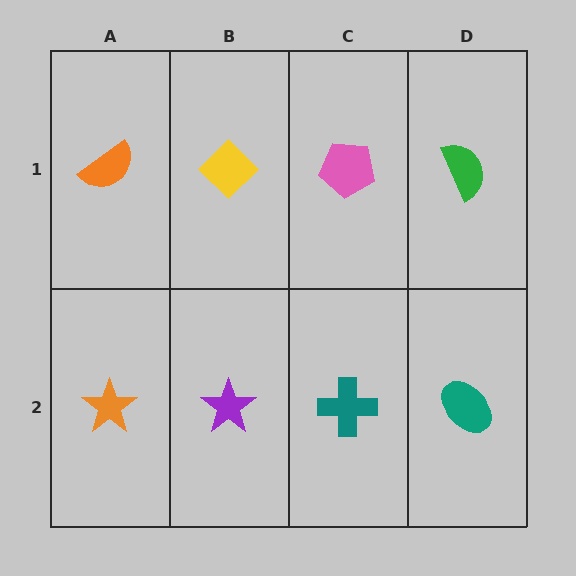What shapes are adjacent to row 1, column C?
A teal cross (row 2, column C), a yellow diamond (row 1, column B), a green semicircle (row 1, column D).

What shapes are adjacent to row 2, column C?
A pink pentagon (row 1, column C), a purple star (row 2, column B), a teal ellipse (row 2, column D).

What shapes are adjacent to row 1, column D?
A teal ellipse (row 2, column D), a pink pentagon (row 1, column C).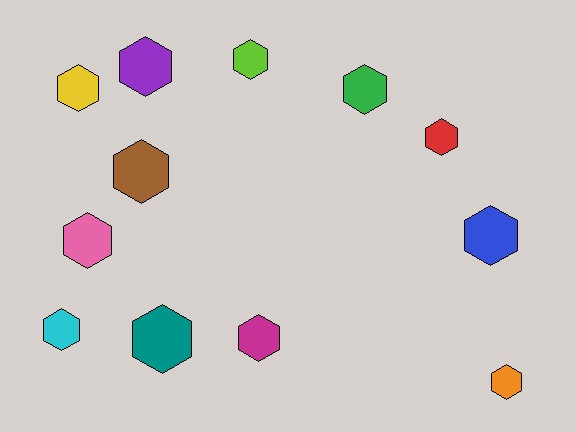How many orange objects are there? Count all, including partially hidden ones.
There is 1 orange object.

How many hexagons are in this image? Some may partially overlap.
There are 12 hexagons.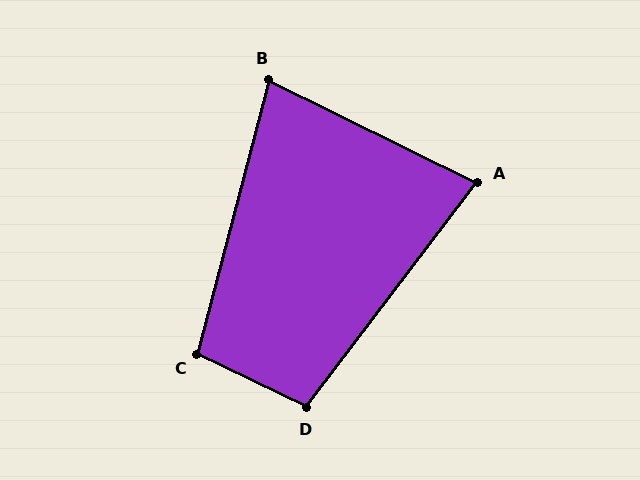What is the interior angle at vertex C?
Approximately 101 degrees (obtuse).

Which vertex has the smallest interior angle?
B, at approximately 79 degrees.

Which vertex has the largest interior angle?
D, at approximately 101 degrees.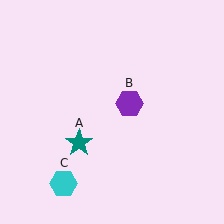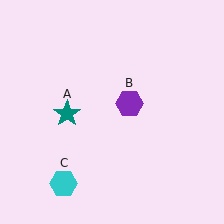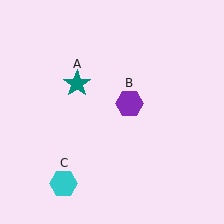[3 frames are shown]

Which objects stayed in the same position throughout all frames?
Purple hexagon (object B) and cyan hexagon (object C) remained stationary.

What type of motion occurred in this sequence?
The teal star (object A) rotated clockwise around the center of the scene.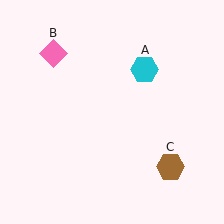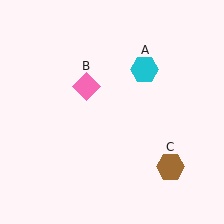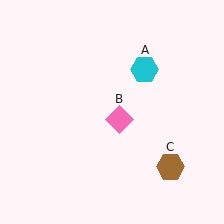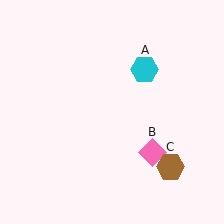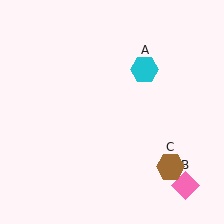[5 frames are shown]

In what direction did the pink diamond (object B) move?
The pink diamond (object B) moved down and to the right.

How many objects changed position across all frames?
1 object changed position: pink diamond (object B).